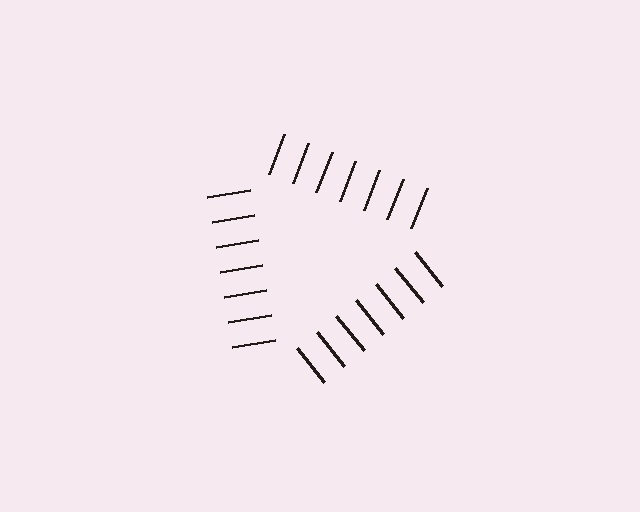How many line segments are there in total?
21 — 7 along each of the 3 edges.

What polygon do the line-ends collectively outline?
An illusory triangle — the line segments terminate on its edges but no continuous stroke is drawn.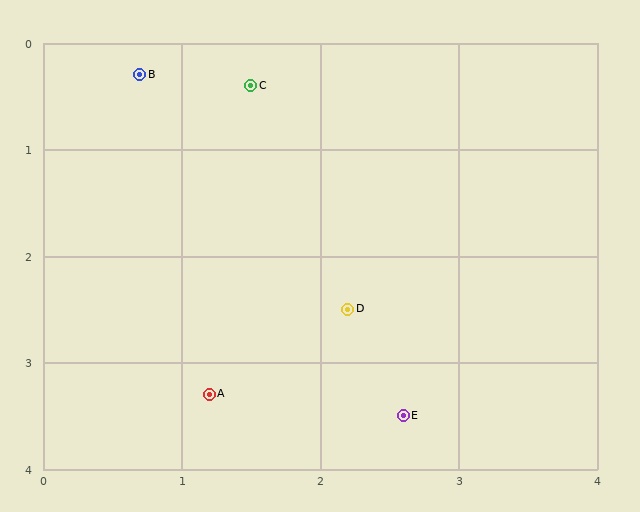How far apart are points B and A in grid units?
Points B and A are about 3.0 grid units apart.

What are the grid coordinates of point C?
Point C is at approximately (1.5, 0.4).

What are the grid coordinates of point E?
Point E is at approximately (2.6, 3.5).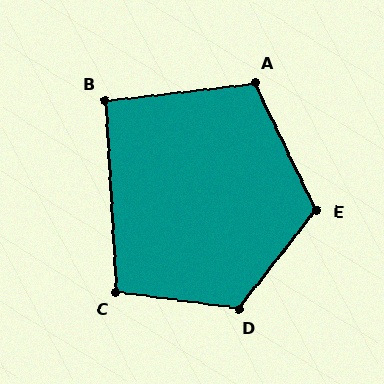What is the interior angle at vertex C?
Approximately 101 degrees (obtuse).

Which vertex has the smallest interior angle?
B, at approximately 93 degrees.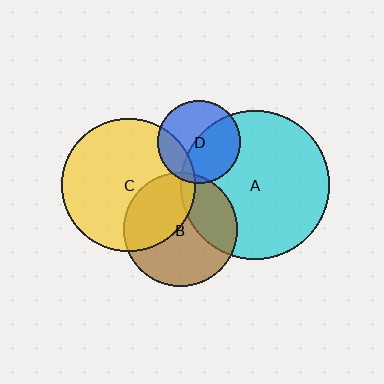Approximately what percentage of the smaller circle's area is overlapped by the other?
Approximately 20%.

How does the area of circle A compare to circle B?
Approximately 1.7 times.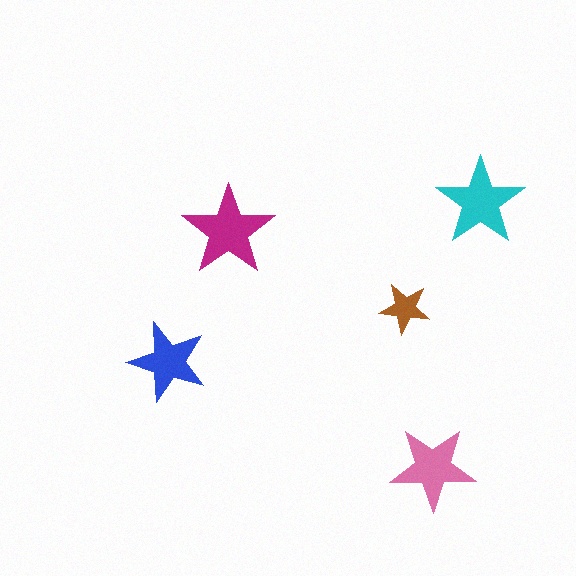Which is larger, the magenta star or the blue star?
The magenta one.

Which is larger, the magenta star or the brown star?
The magenta one.